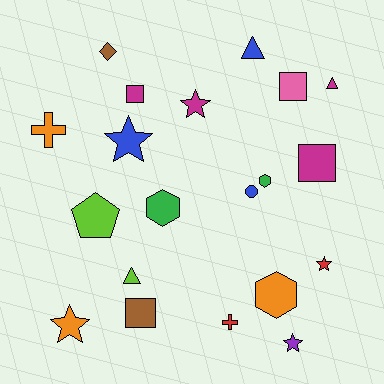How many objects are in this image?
There are 20 objects.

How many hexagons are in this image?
There are 3 hexagons.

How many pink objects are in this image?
There is 1 pink object.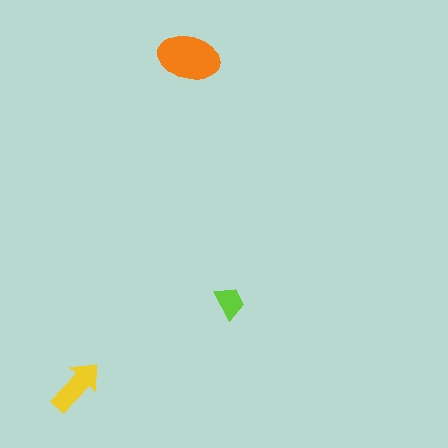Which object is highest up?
The orange ellipse is topmost.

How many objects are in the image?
There are 3 objects in the image.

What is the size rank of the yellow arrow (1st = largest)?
2nd.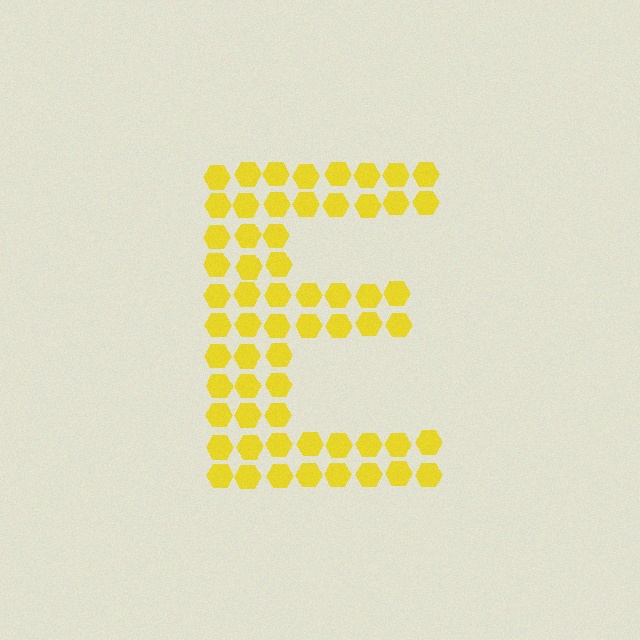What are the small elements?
The small elements are hexagons.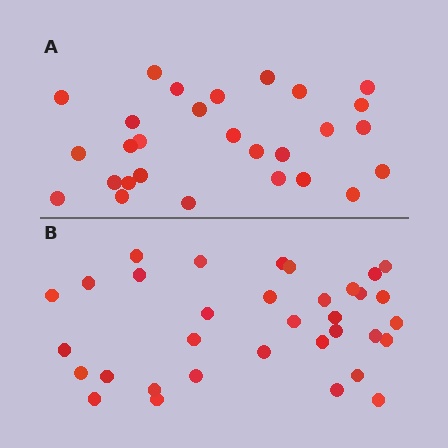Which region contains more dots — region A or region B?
Region B (the bottom region) has more dots.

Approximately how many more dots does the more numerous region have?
Region B has about 6 more dots than region A.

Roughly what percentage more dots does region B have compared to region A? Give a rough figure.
About 20% more.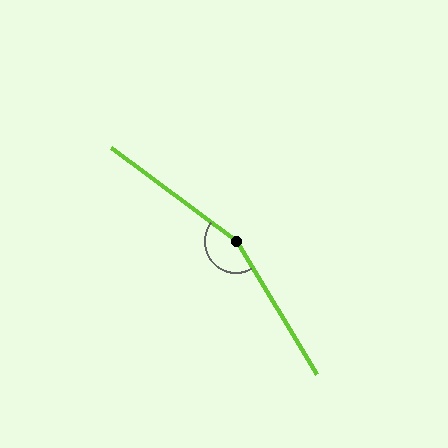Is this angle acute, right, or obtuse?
It is obtuse.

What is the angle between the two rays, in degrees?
Approximately 158 degrees.